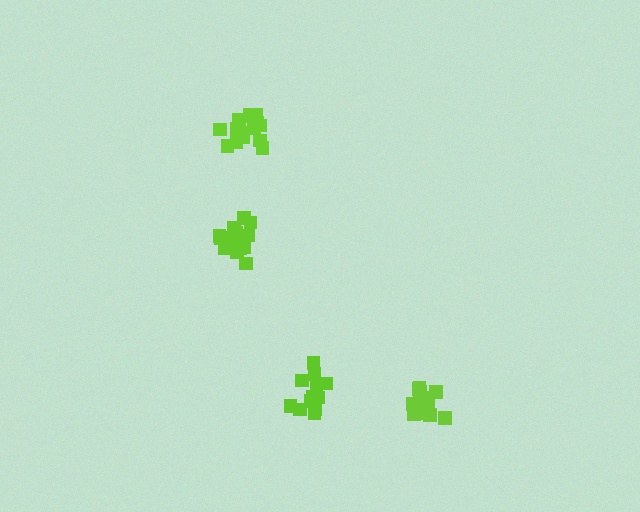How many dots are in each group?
Group 1: 16 dots, Group 2: 16 dots, Group 3: 12 dots, Group 4: 12 dots (56 total).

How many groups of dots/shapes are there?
There are 4 groups.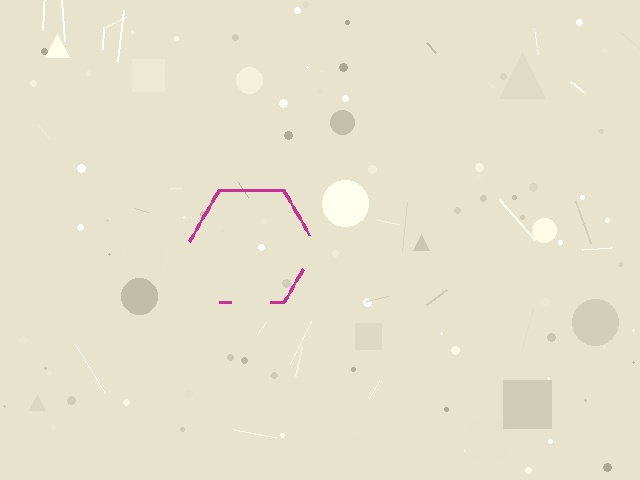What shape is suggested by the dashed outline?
The dashed outline suggests a hexagon.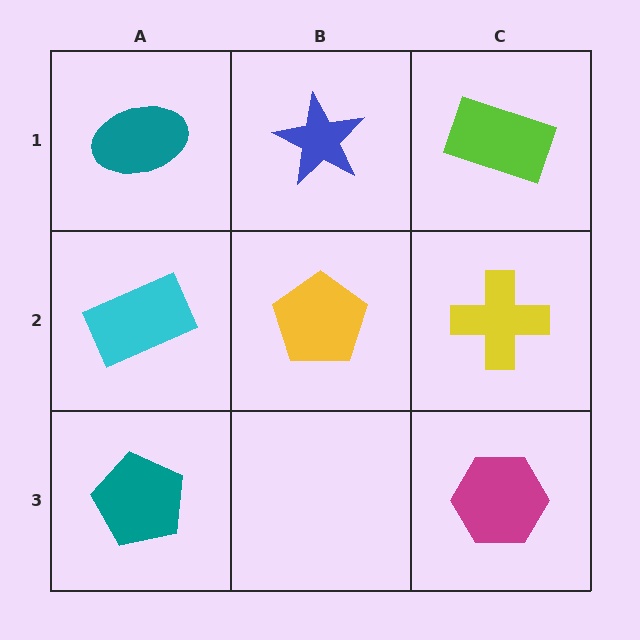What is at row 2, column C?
A yellow cross.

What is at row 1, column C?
A lime rectangle.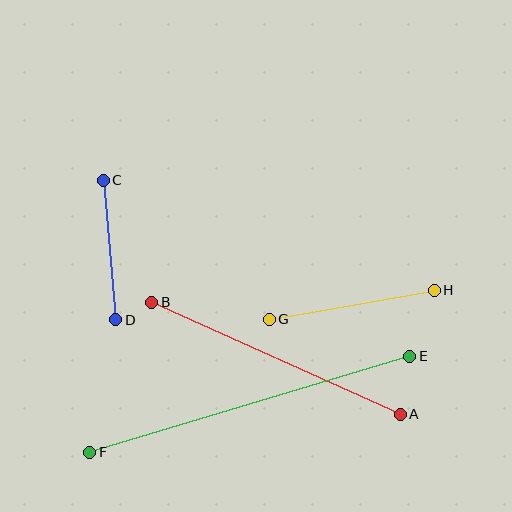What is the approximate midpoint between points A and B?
The midpoint is at approximately (276, 358) pixels.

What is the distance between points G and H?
The distance is approximately 168 pixels.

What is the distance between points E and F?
The distance is approximately 334 pixels.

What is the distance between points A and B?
The distance is approximately 272 pixels.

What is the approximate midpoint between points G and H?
The midpoint is at approximately (352, 305) pixels.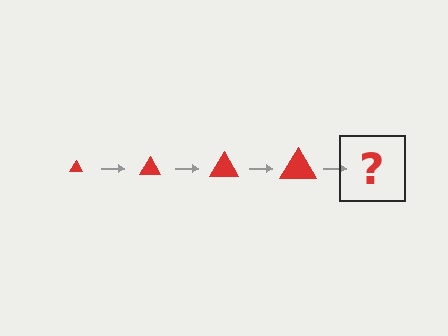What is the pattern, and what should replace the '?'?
The pattern is that the triangle gets progressively larger each step. The '?' should be a red triangle, larger than the previous one.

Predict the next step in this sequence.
The next step is a red triangle, larger than the previous one.